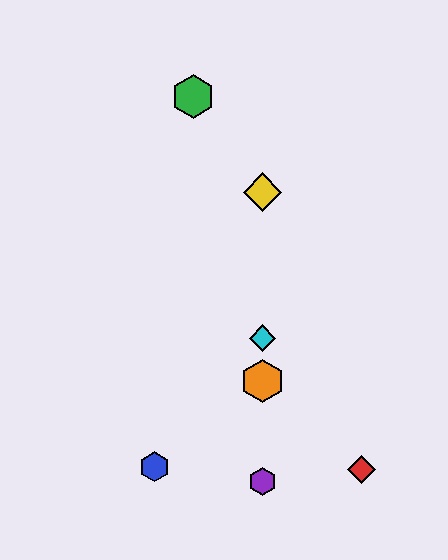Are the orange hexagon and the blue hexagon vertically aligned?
No, the orange hexagon is at x≈262 and the blue hexagon is at x≈154.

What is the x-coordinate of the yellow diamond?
The yellow diamond is at x≈262.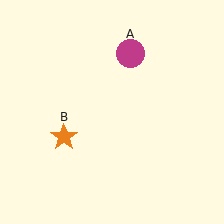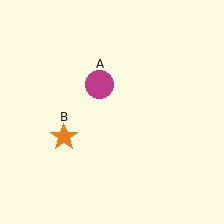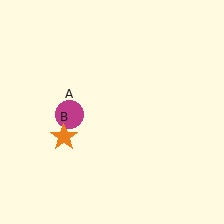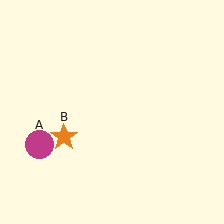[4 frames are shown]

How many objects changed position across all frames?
1 object changed position: magenta circle (object A).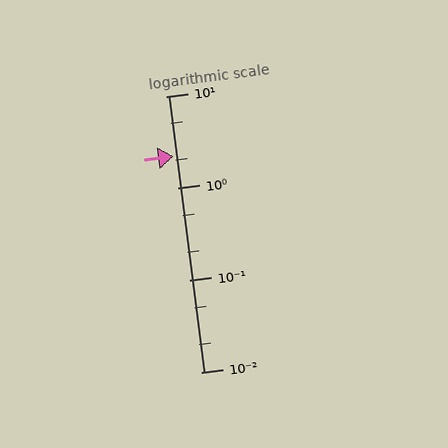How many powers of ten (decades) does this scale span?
The scale spans 3 decades, from 0.01 to 10.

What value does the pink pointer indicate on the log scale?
The pointer indicates approximately 2.2.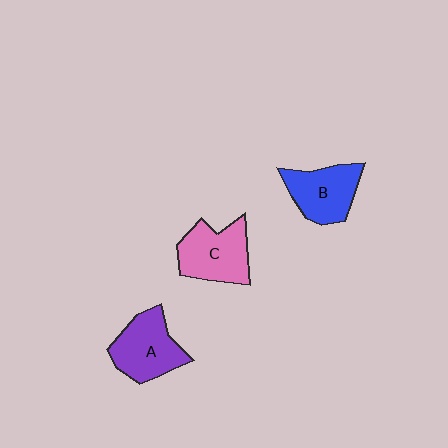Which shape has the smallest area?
Shape B (blue).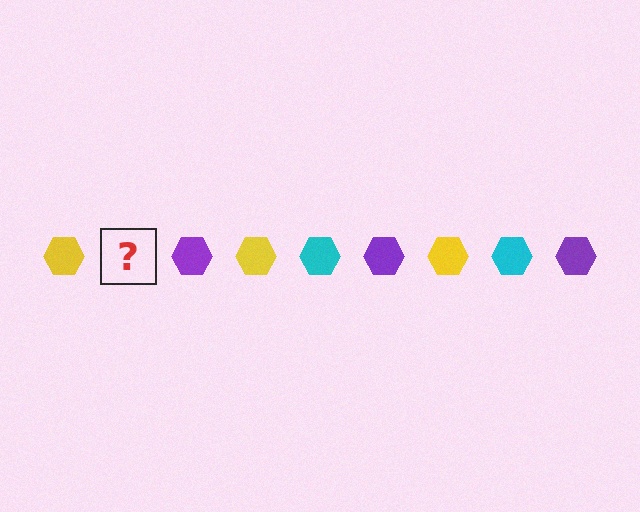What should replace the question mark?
The question mark should be replaced with a cyan hexagon.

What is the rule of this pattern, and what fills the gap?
The rule is that the pattern cycles through yellow, cyan, purple hexagons. The gap should be filled with a cyan hexagon.